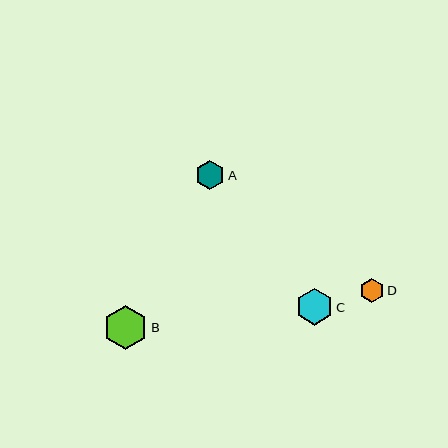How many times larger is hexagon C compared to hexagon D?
Hexagon C is approximately 1.6 times the size of hexagon D.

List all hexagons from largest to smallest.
From largest to smallest: B, C, A, D.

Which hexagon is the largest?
Hexagon B is the largest with a size of approximately 44 pixels.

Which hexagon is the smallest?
Hexagon D is the smallest with a size of approximately 24 pixels.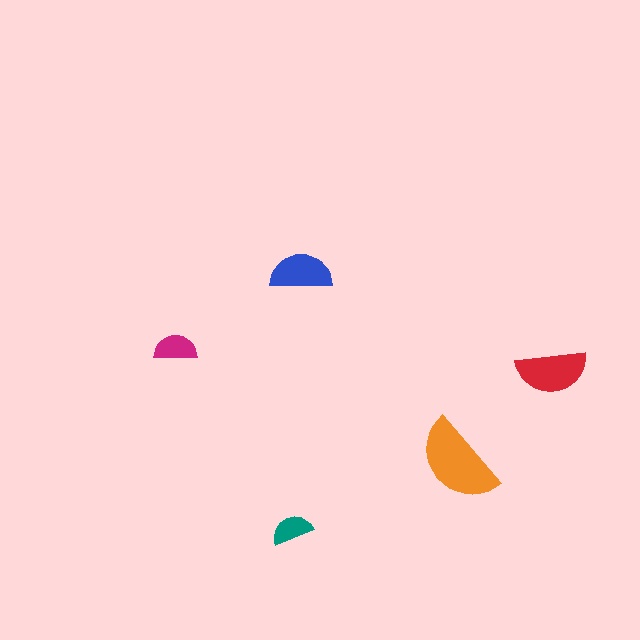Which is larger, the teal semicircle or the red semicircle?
The red one.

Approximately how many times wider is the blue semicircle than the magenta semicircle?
About 1.5 times wider.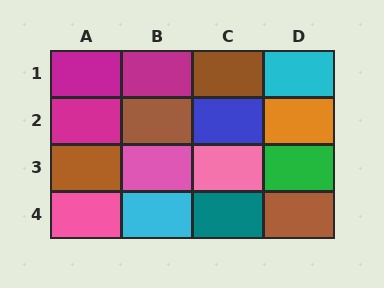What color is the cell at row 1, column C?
Brown.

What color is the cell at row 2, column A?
Magenta.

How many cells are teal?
1 cell is teal.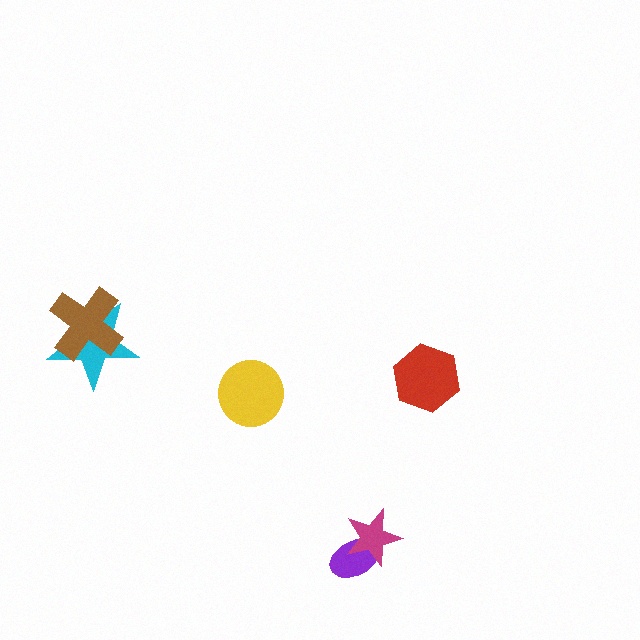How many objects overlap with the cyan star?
1 object overlaps with the cyan star.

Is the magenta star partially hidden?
No, no other shape covers it.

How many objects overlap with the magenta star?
1 object overlaps with the magenta star.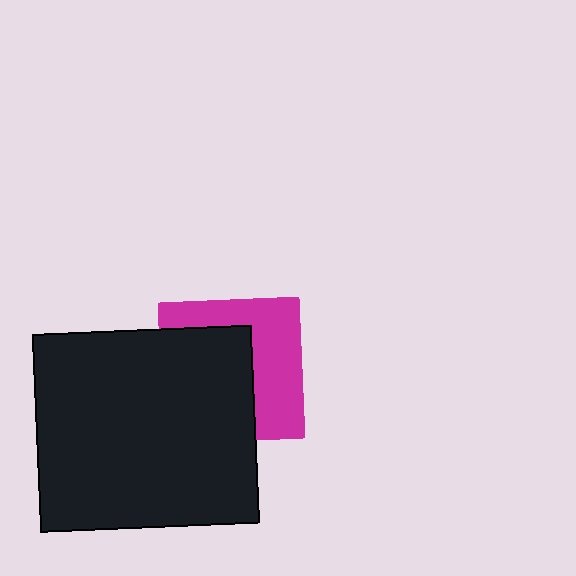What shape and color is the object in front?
The object in front is a black rectangle.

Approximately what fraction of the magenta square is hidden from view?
Roughly 53% of the magenta square is hidden behind the black rectangle.